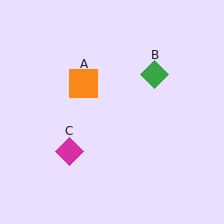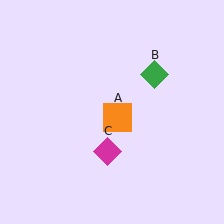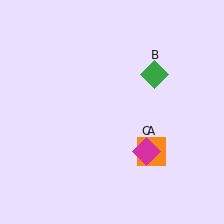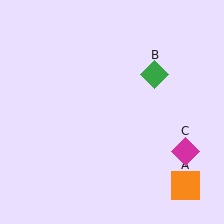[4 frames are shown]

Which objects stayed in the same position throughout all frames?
Green diamond (object B) remained stationary.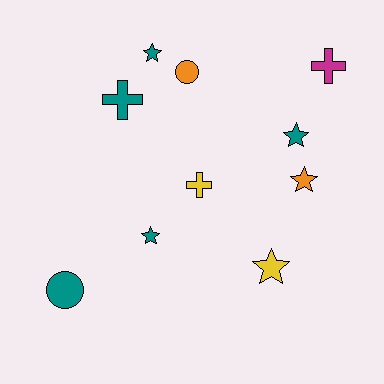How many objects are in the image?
There are 10 objects.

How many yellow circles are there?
There are no yellow circles.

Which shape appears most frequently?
Star, with 5 objects.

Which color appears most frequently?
Teal, with 5 objects.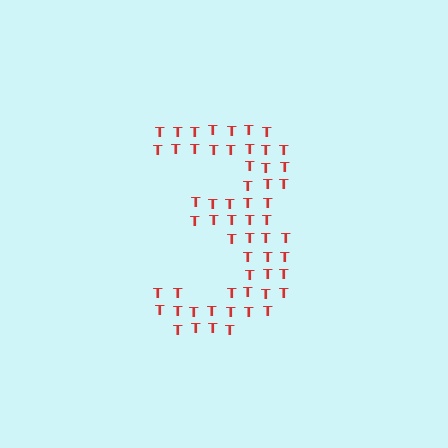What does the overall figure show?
The overall figure shows the digit 3.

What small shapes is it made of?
It is made of small letter T's.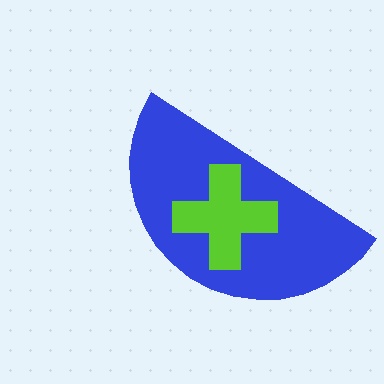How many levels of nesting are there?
2.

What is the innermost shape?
The lime cross.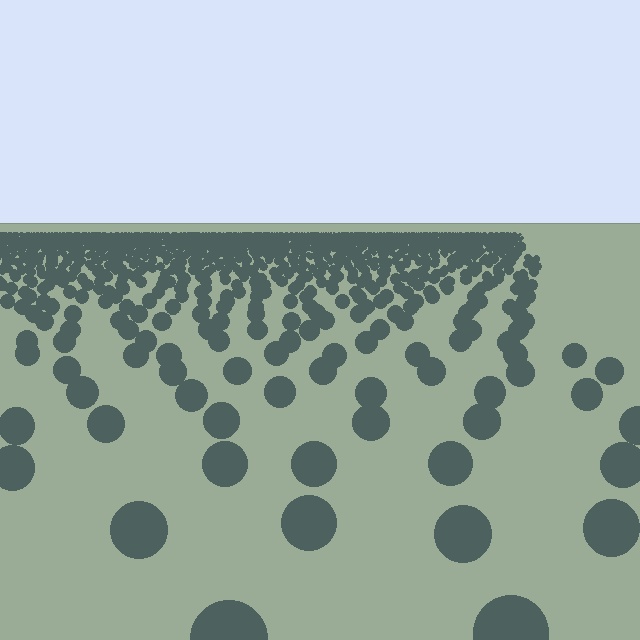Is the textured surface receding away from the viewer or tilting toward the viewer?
The surface is receding away from the viewer. Texture elements get smaller and denser toward the top.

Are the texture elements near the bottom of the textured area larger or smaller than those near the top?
Larger. Near the bottom, elements are closer to the viewer and appear at a bigger on-screen size.